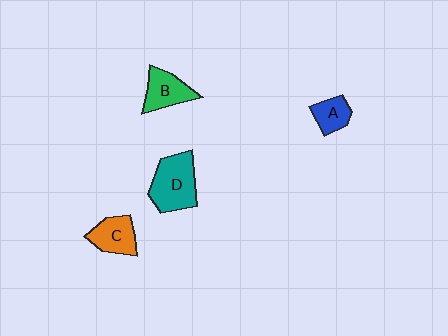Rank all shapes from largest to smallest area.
From largest to smallest: D (teal), B (green), C (orange), A (blue).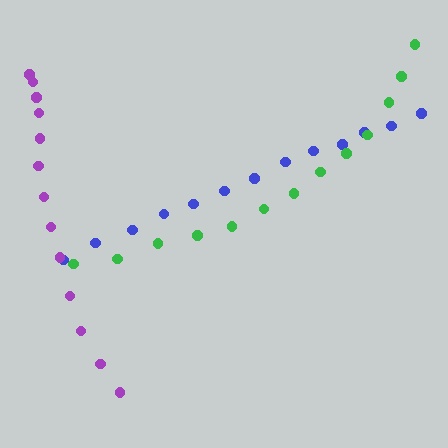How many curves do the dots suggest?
There are 3 distinct paths.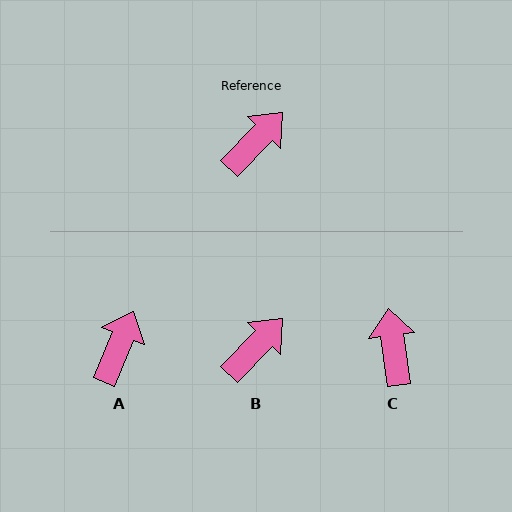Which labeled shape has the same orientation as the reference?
B.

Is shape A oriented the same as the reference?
No, it is off by about 22 degrees.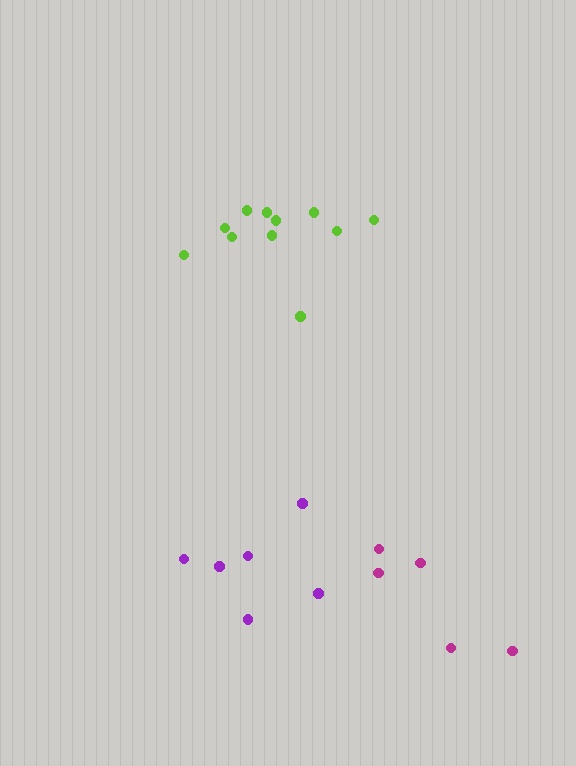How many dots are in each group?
Group 1: 6 dots, Group 2: 11 dots, Group 3: 5 dots (22 total).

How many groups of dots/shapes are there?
There are 3 groups.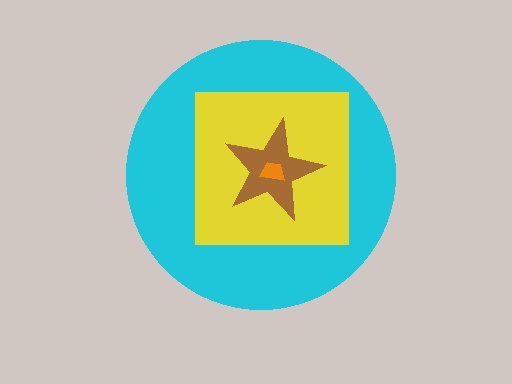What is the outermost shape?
The cyan circle.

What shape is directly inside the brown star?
The orange trapezoid.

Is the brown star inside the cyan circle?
Yes.